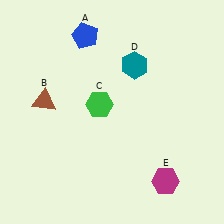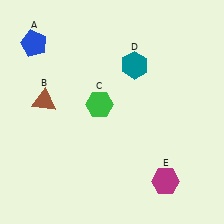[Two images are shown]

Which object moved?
The blue pentagon (A) moved left.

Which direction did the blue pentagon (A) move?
The blue pentagon (A) moved left.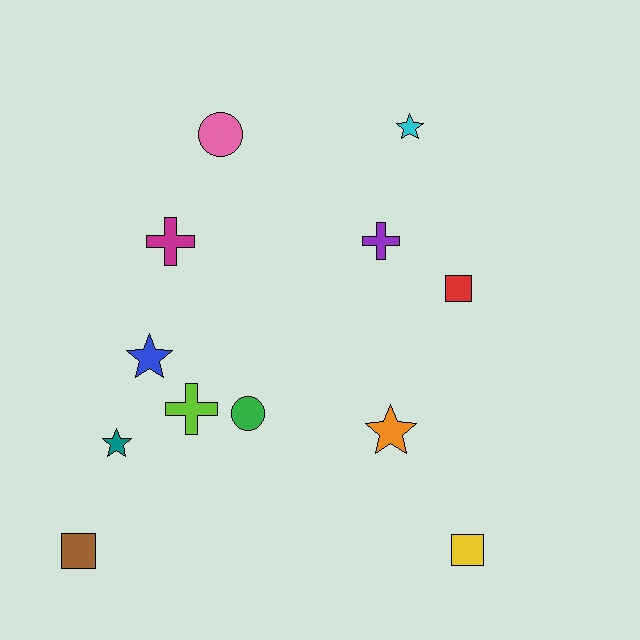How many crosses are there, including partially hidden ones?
There are 3 crosses.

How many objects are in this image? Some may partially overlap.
There are 12 objects.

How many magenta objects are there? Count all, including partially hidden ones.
There is 1 magenta object.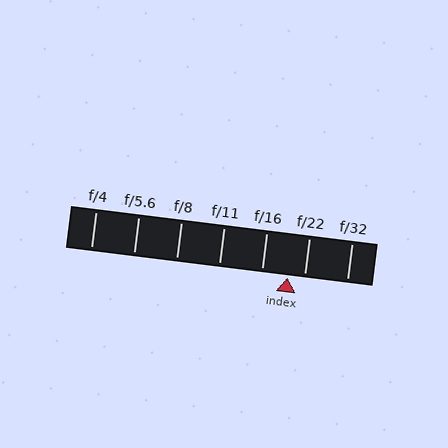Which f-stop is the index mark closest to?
The index mark is closest to f/22.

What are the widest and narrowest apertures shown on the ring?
The widest aperture shown is f/4 and the narrowest is f/32.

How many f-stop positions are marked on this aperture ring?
There are 7 f-stop positions marked.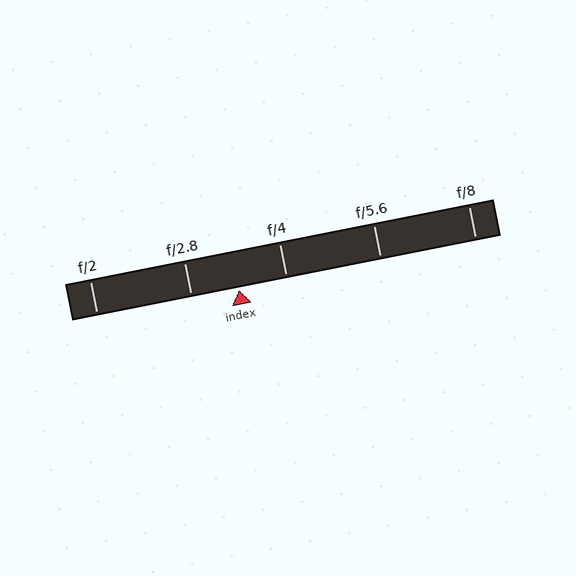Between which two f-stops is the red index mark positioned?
The index mark is between f/2.8 and f/4.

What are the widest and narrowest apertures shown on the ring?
The widest aperture shown is f/2 and the narrowest is f/8.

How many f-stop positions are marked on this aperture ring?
There are 5 f-stop positions marked.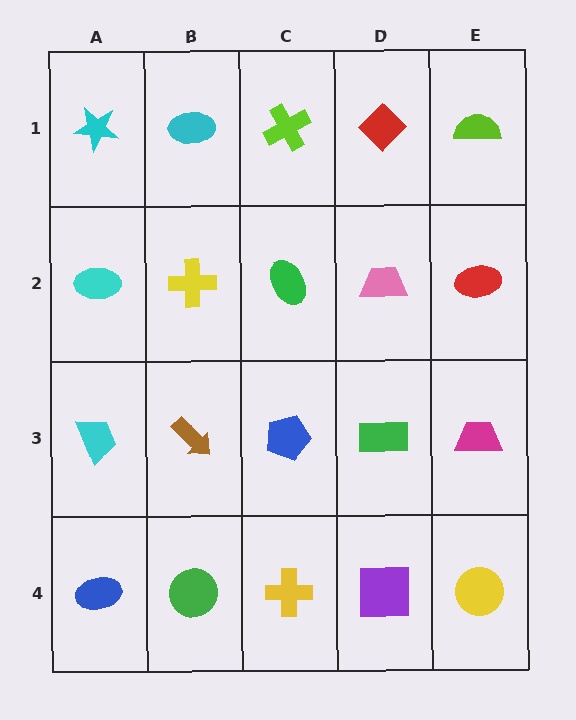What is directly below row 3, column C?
A yellow cross.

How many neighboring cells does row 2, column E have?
3.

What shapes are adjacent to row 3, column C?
A green ellipse (row 2, column C), a yellow cross (row 4, column C), a brown arrow (row 3, column B), a green rectangle (row 3, column D).